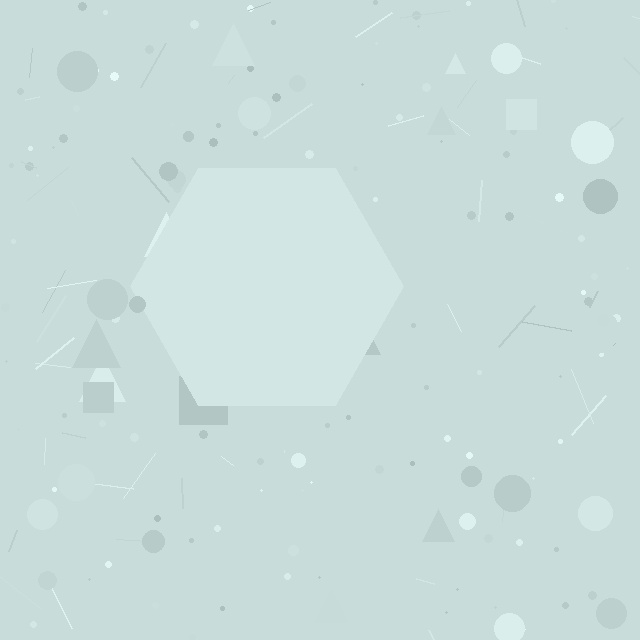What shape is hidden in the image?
A hexagon is hidden in the image.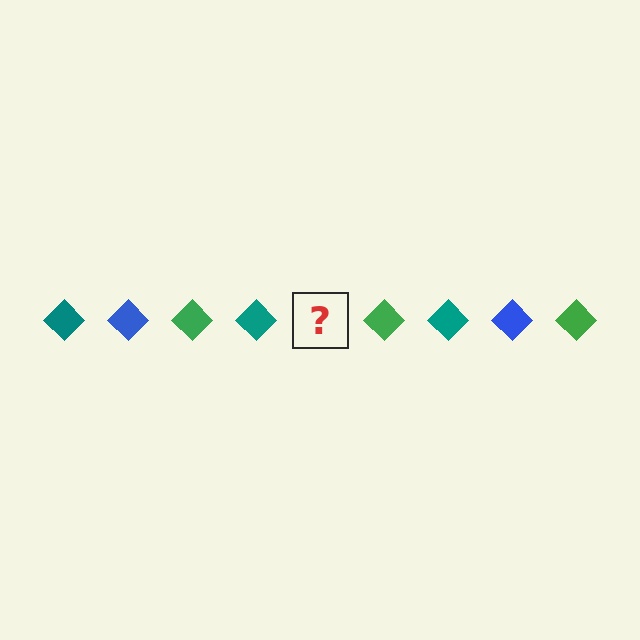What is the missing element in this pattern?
The missing element is a blue diamond.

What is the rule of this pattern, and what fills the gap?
The rule is that the pattern cycles through teal, blue, green diamonds. The gap should be filled with a blue diamond.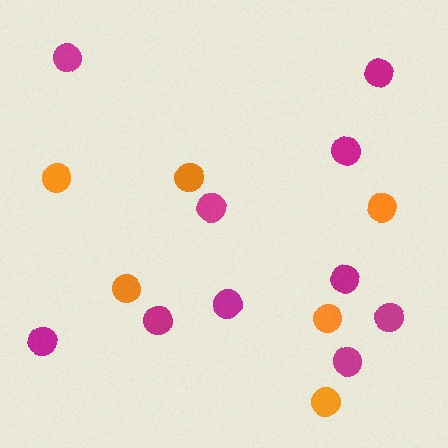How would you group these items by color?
There are 2 groups: one group of magenta circles (10) and one group of orange circles (6).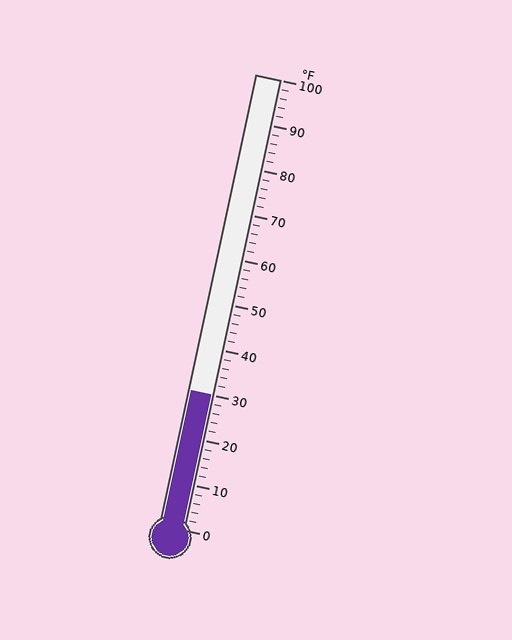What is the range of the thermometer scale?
The thermometer scale ranges from 0°F to 100°F.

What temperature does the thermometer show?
The thermometer shows approximately 30°F.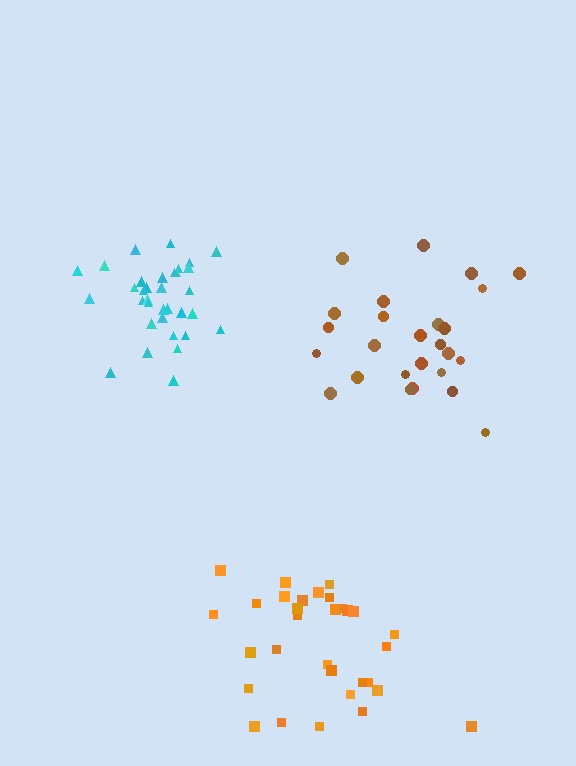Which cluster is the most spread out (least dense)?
Brown.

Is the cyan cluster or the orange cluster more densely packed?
Cyan.